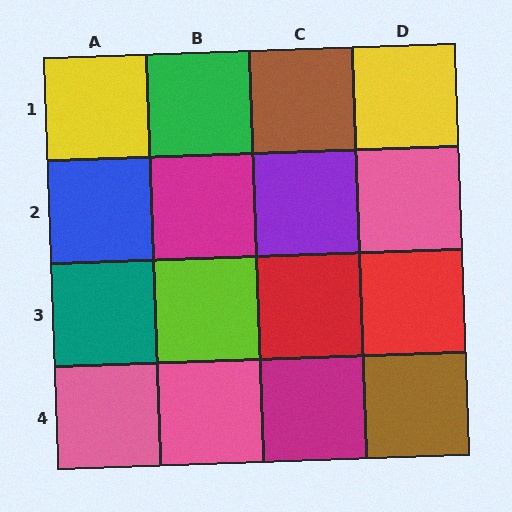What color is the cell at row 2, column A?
Blue.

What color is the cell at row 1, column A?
Yellow.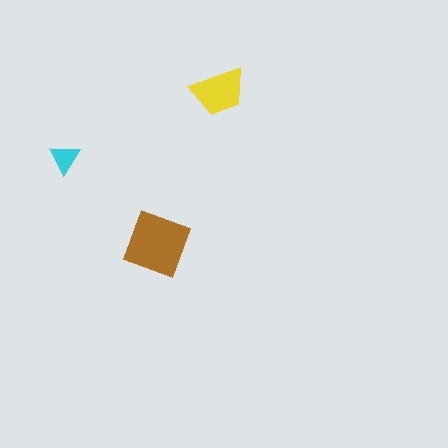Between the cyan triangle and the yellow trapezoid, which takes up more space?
The yellow trapezoid.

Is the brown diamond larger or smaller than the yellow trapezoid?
Larger.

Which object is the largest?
The brown diamond.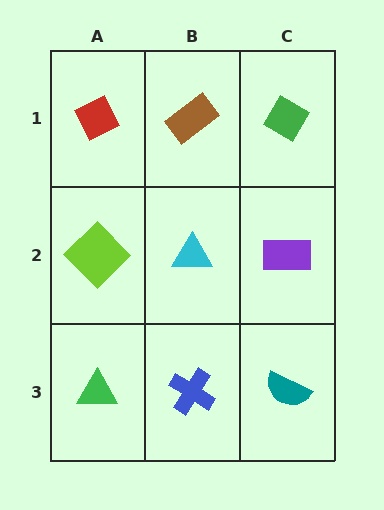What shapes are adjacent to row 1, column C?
A purple rectangle (row 2, column C), a brown rectangle (row 1, column B).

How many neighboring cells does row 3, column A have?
2.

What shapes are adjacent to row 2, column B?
A brown rectangle (row 1, column B), a blue cross (row 3, column B), a lime diamond (row 2, column A), a purple rectangle (row 2, column C).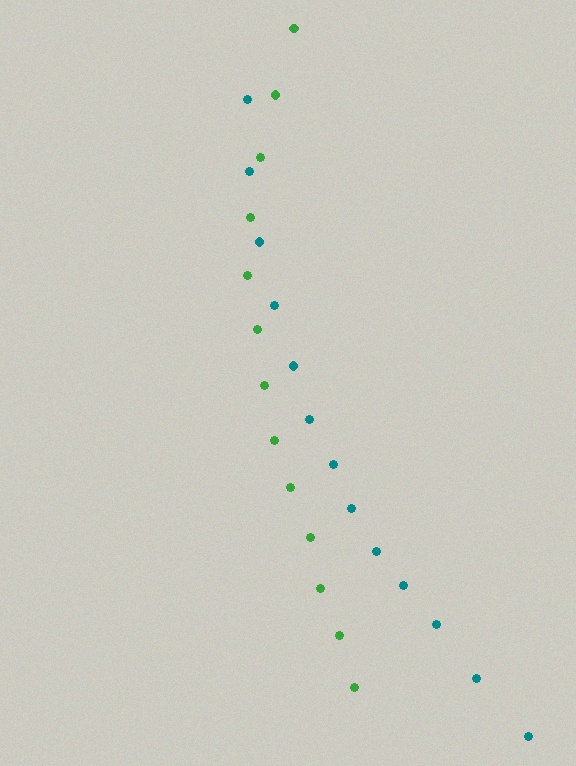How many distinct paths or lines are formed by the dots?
There are 2 distinct paths.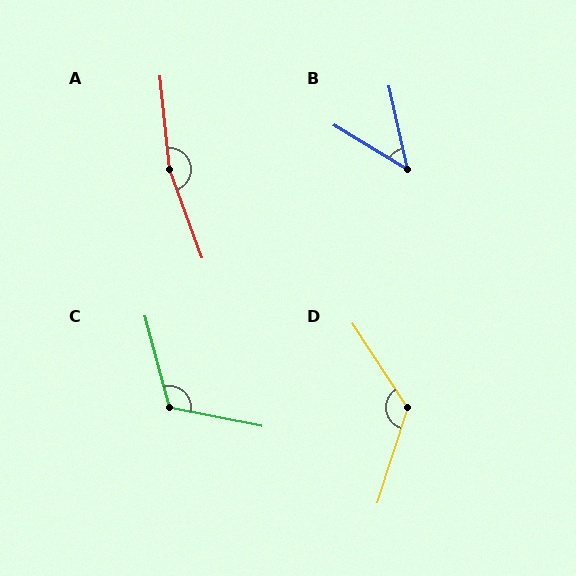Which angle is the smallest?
B, at approximately 46 degrees.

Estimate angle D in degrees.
Approximately 129 degrees.